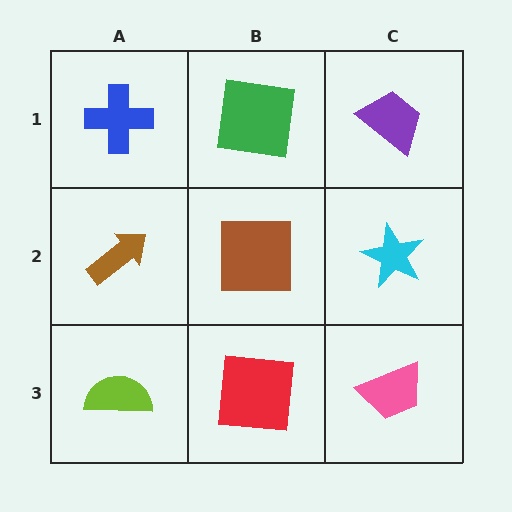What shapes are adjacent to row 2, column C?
A purple trapezoid (row 1, column C), a pink trapezoid (row 3, column C), a brown square (row 2, column B).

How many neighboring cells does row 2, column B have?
4.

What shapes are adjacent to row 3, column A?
A brown arrow (row 2, column A), a red square (row 3, column B).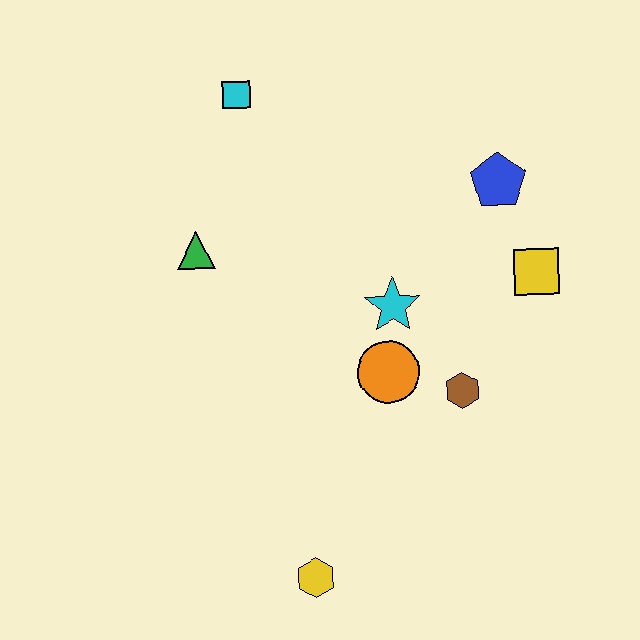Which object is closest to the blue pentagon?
The yellow square is closest to the blue pentagon.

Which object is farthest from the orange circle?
The cyan square is farthest from the orange circle.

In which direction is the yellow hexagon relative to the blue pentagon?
The yellow hexagon is below the blue pentagon.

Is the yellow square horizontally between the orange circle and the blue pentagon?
No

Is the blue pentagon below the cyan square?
Yes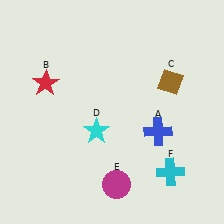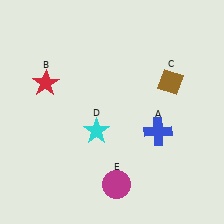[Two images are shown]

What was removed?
The cyan cross (F) was removed in Image 2.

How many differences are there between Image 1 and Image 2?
There is 1 difference between the two images.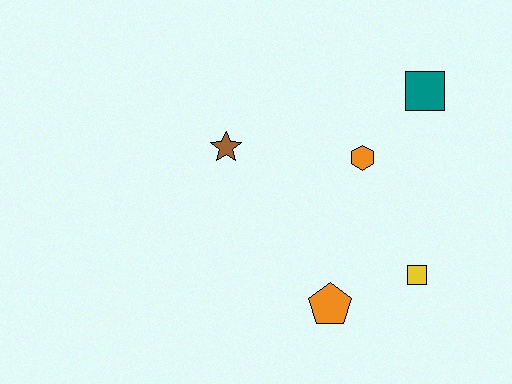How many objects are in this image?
There are 5 objects.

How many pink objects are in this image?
There are no pink objects.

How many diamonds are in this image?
There are no diamonds.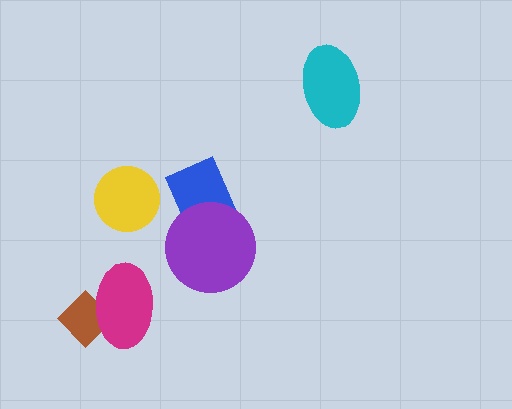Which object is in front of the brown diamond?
The magenta ellipse is in front of the brown diamond.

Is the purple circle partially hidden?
No, no other shape covers it.